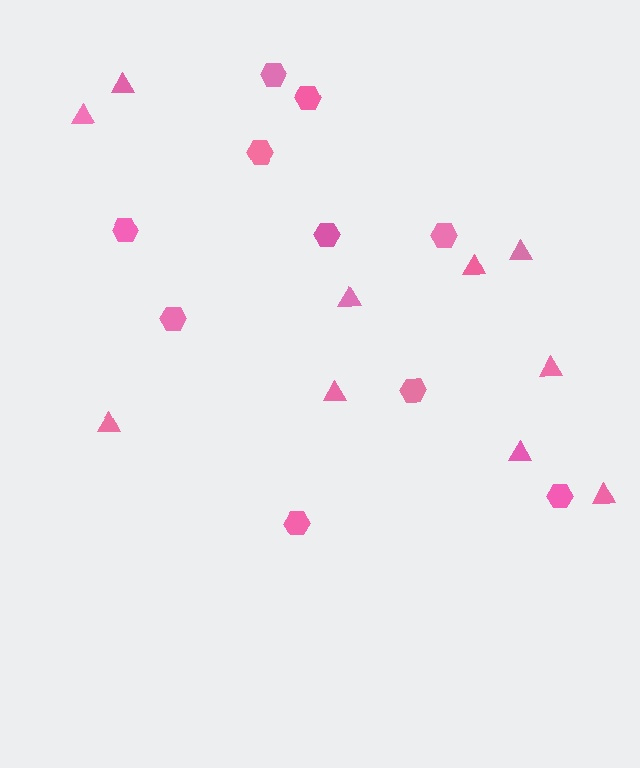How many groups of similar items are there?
There are 2 groups: one group of triangles (10) and one group of hexagons (10).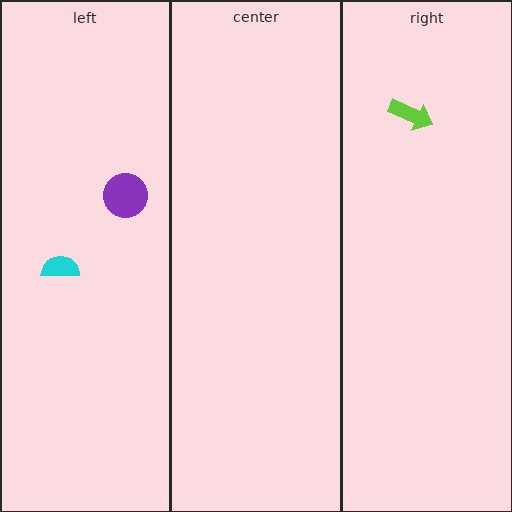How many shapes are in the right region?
1.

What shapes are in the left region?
The purple circle, the cyan semicircle.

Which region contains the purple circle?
The left region.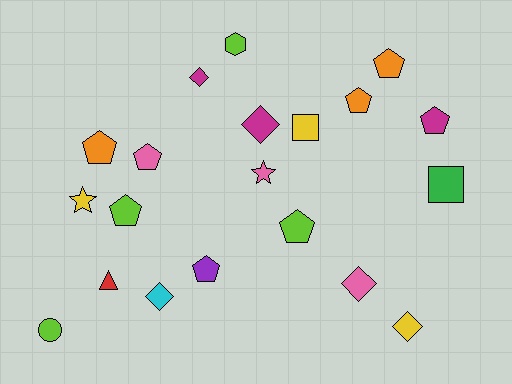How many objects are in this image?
There are 20 objects.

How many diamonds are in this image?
There are 5 diamonds.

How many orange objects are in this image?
There are 3 orange objects.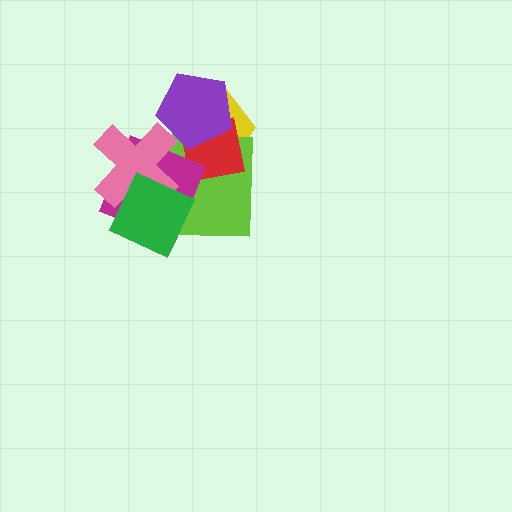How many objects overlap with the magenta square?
4 objects overlap with the magenta square.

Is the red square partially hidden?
Yes, it is partially covered by another shape.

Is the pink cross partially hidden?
Yes, it is partially covered by another shape.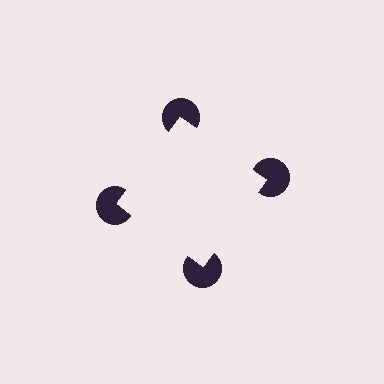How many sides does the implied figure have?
4 sides.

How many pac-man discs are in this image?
There are 4 — one at each vertex of the illusory square.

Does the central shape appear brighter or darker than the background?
It typically appears slightly brighter than the background, even though no actual brightness change is drawn.